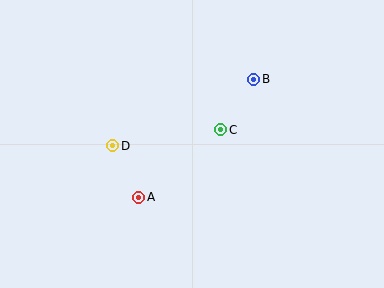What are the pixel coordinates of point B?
Point B is at (254, 79).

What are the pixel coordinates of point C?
Point C is at (221, 130).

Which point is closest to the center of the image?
Point C at (221, 130) is closest to the center.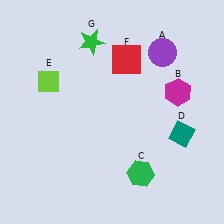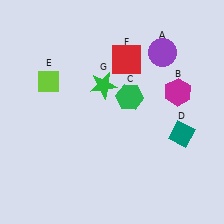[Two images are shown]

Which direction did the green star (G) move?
The green star (G) moved down.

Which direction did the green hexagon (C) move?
The green hexagon (C) moved up.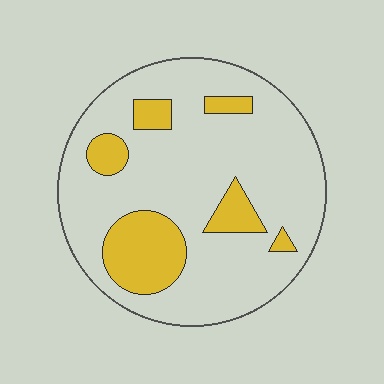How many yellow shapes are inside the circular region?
6.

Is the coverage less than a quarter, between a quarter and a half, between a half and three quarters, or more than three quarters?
Less than a quarter.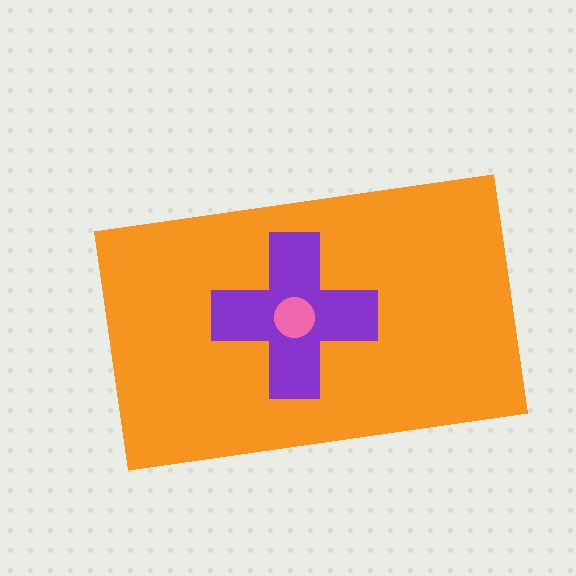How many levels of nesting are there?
3.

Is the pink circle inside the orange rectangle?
Yes.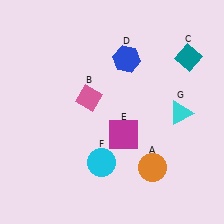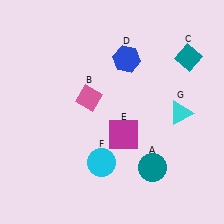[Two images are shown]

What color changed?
The circle (A) changed from orange in Image 1 to teal in Image 2.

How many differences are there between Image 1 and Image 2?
There is 1 difference between the two images.